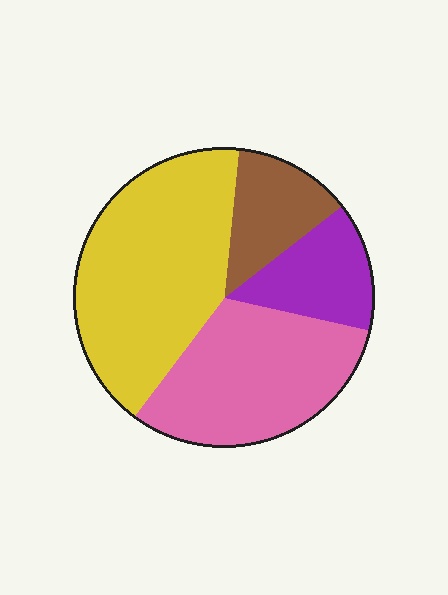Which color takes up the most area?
Yellow, at roughly 40%.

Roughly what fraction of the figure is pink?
Pink takes up about one third (1/3) of the figure.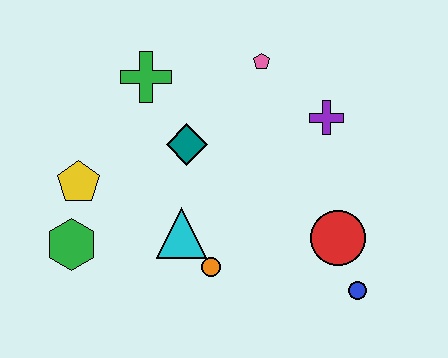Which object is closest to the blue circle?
The red circle is closest to the blue circle.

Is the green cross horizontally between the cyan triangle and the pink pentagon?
No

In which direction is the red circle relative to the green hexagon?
The red circle is to the right of the green hexagon.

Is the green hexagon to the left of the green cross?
Yes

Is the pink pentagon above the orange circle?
Yes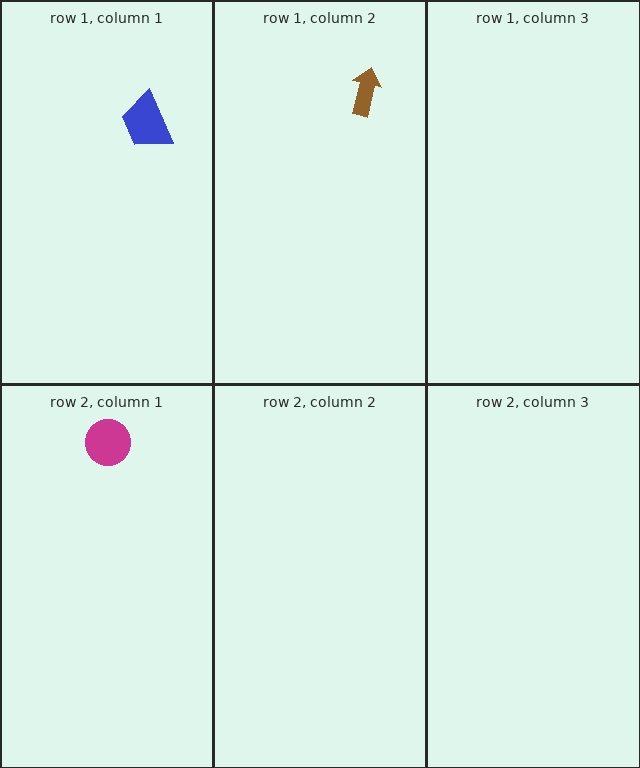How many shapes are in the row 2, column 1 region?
1.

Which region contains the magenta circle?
The row 2, column 1 region.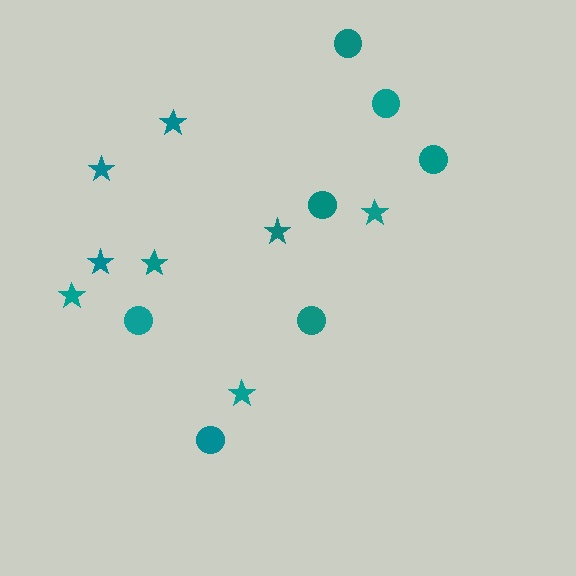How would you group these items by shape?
There are 2 groups: one group of circles (7) and one group of stars (8).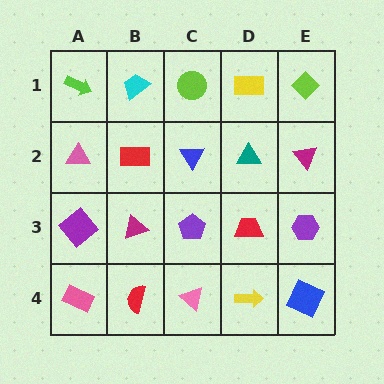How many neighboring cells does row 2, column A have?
3.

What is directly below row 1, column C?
A blue triangle.